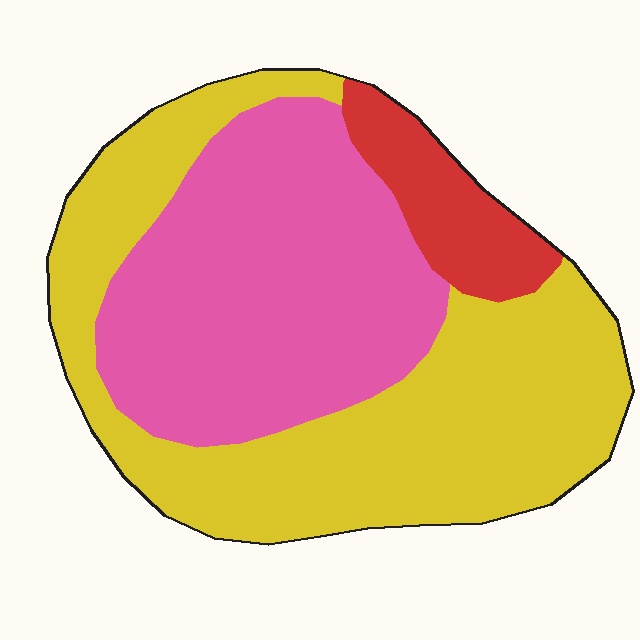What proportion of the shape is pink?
Pink takes up about two fifths (2/5) of the shape.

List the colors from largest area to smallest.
From largest to smallest: yellow, pink, red.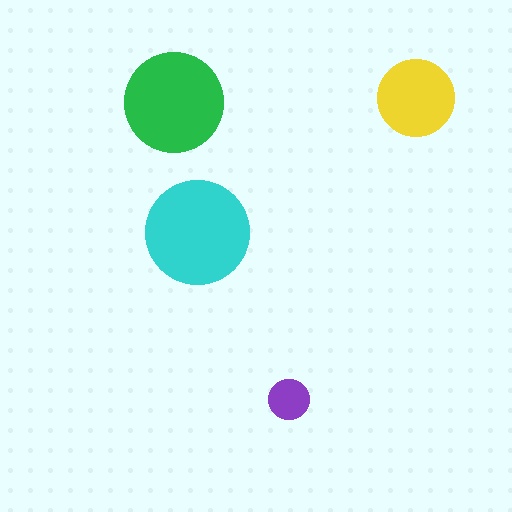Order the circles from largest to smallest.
the cyan one, the green one, the yellow one, the purple one.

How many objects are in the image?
There are 4 objects in the image.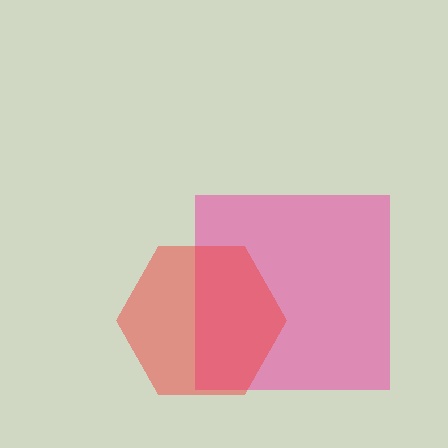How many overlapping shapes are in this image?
There are 2 overlapping shapes in the image.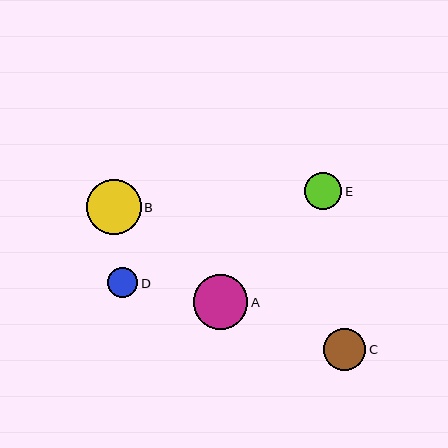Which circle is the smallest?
Circle D is the smallest with a size of approximately 31 pixels.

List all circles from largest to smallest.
From largest to smallest: B, A, C, E, D.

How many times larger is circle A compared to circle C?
Circle A is approximately 1.3 times the size of circle C.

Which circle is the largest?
Circle B is the largest with a size of approximately 55 pixels.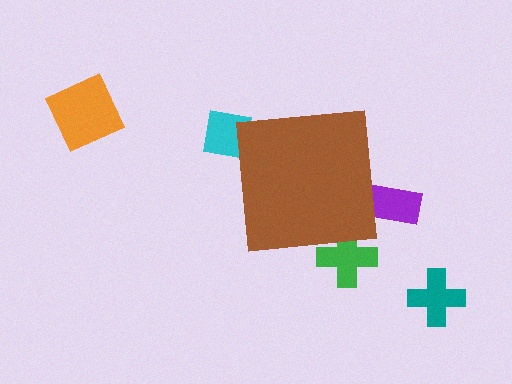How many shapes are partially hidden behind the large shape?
3 shapes are partially hidden.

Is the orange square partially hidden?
No, the orange square is fully visible.